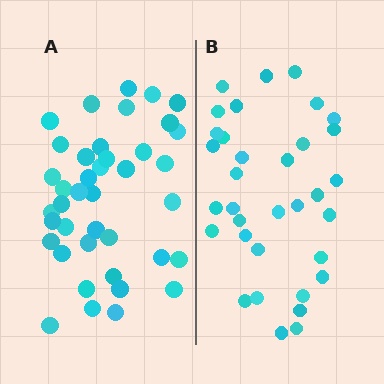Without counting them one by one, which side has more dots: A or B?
Region A (the left region) has more dots.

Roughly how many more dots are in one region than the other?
Region A has about 6 more dots than region B.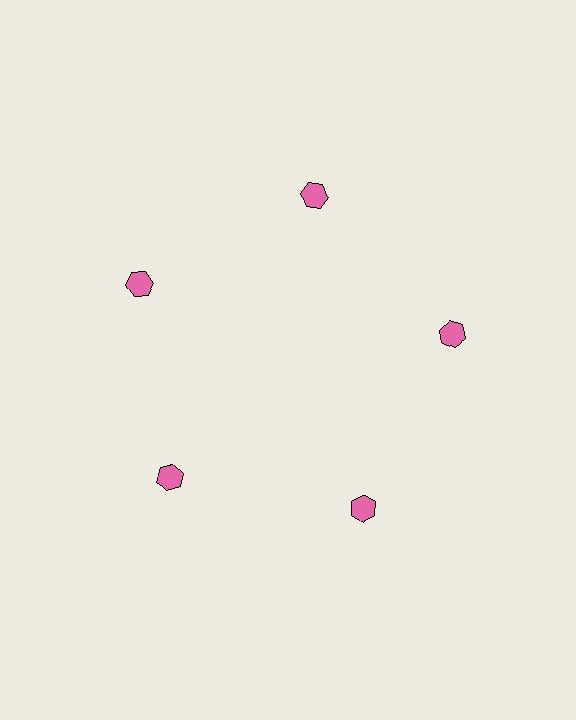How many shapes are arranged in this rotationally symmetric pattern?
There are 5 shapes, arranged in 5 groups of 1.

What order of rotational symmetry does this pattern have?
This pattern has 5-fold rotational symmetry.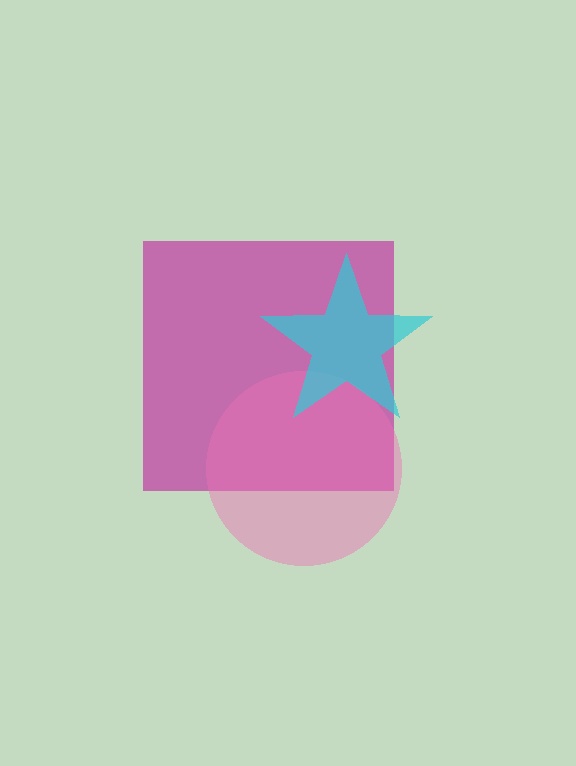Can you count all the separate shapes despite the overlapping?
Yes, there are 3 separate shapes.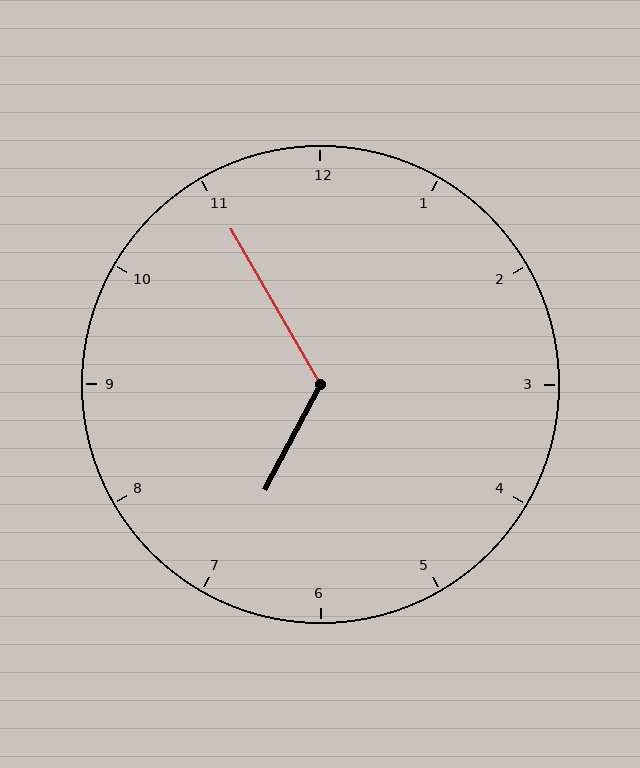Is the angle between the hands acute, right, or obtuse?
It is obtuse.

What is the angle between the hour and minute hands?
Approximately 122 degrees.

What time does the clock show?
6:55.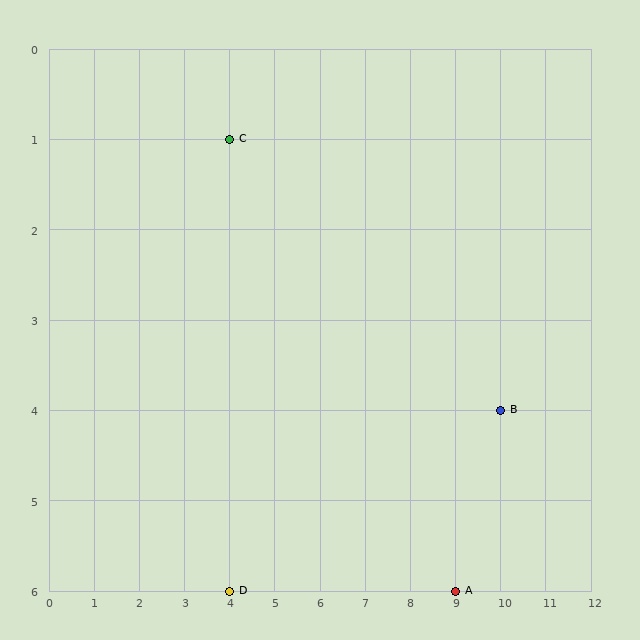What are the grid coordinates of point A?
Point A is at grid coordinates (9, 6).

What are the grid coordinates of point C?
Point C is at grid coordinates (4, 1).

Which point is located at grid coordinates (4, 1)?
Point C is at (4, 1).